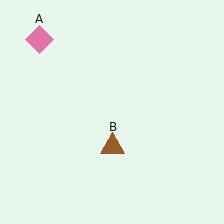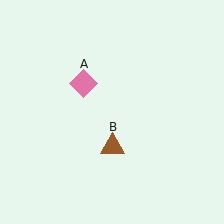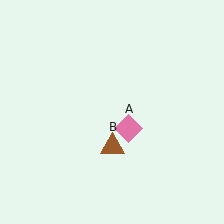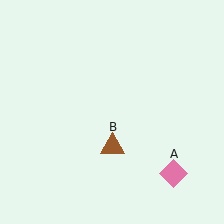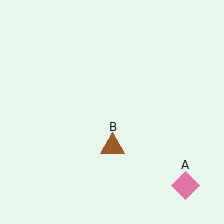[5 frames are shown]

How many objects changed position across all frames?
1 object changed position: pink diamond (object A).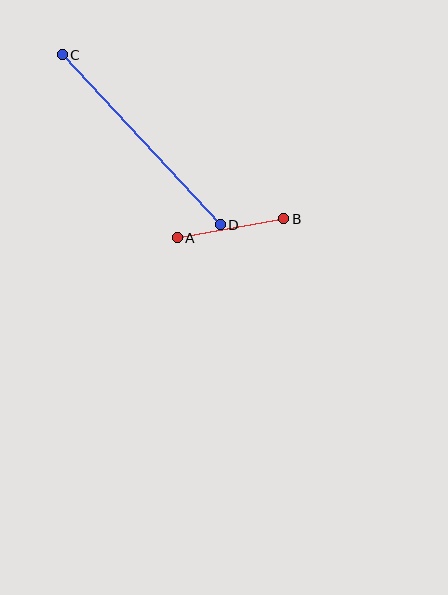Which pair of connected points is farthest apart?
Points C and D are farthest apart.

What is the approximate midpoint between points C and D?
The midpoint is at approximately (141, 140) pixels.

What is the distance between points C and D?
The distance is approximately 232 pixels.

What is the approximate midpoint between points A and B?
The midpoint is at approximately (230, 228) pixels.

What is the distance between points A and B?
The distance is approximately 108 pixels.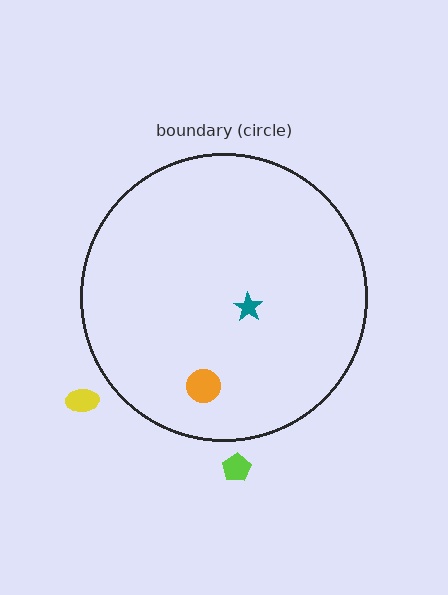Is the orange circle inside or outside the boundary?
Inside.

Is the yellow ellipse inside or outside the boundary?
Outside.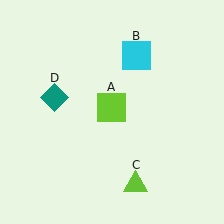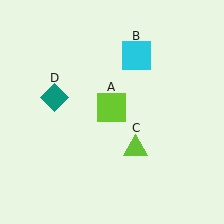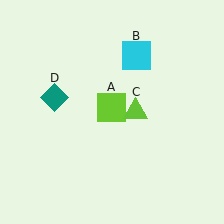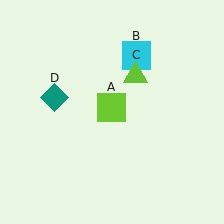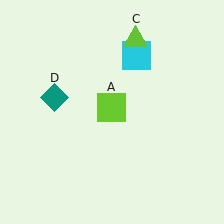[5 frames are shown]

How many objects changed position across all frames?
1 object changed position: lime triangle (object C).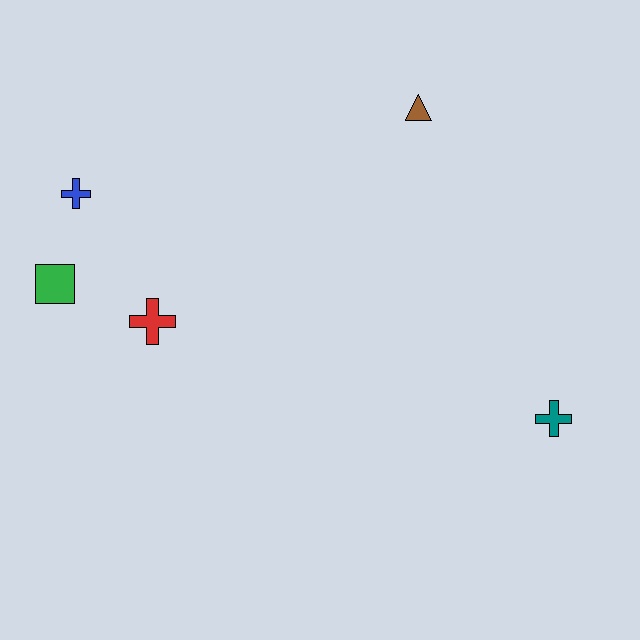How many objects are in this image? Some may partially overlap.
There are 5 objects.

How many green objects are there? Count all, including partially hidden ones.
There is 1 green object.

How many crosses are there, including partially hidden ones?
There are 3 crosses.